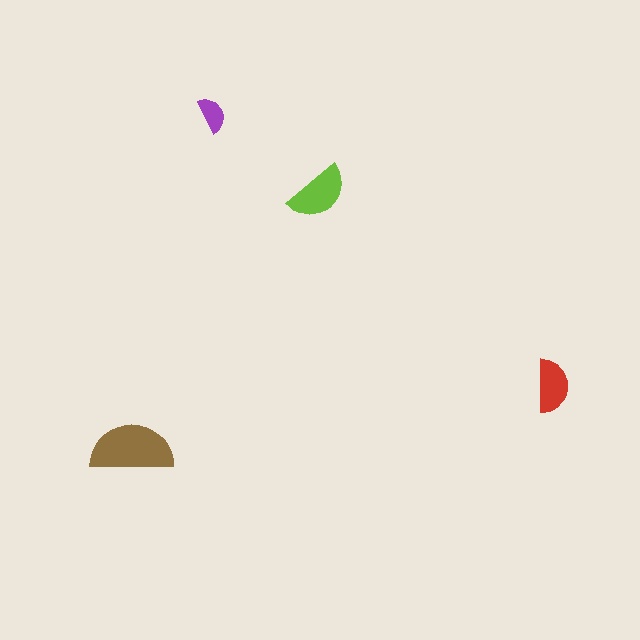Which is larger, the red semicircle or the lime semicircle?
The lime one.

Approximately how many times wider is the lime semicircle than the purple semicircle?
About 1.5 times wider.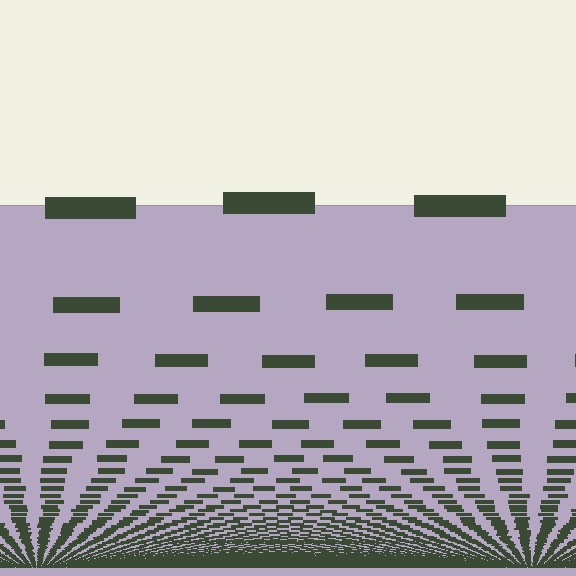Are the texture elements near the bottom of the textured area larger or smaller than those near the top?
Smaller. The gradient is inverted — elements near the bottom are smaller and denser.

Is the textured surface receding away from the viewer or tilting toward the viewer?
The surface appears to tilt toward the viewer. Texture elements get larger and sparser toward the top.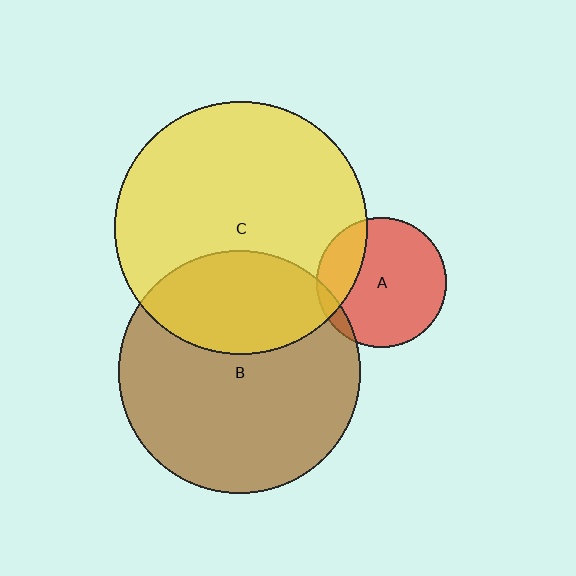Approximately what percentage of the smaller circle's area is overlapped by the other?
Approximately 25%.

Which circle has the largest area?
Circle C (yellow).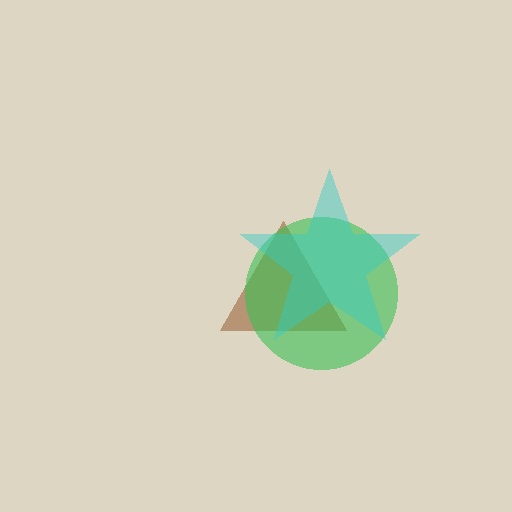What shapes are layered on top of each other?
The layered shapes are: a brown triangle, a green circle, a cyan star.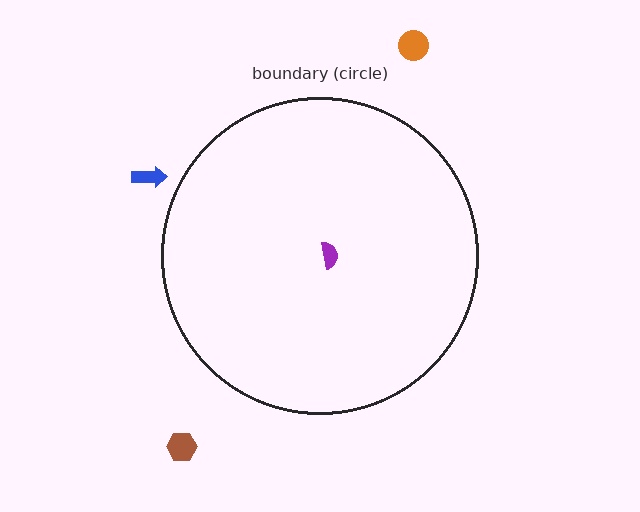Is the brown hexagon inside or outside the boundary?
Outside.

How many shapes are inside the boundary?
1 inside, 3 outside.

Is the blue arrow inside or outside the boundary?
Outside.